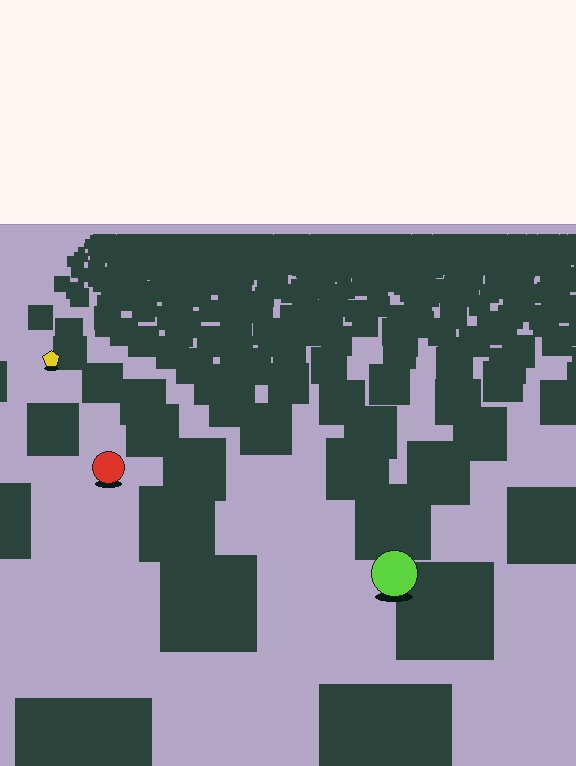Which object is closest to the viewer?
The lime circle is closest. The texture marks near it are larger and more spread out.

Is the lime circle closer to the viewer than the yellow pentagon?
Yes. The lime circle is closer — you can tell from the texture gradient: the ground texture is coarser near it.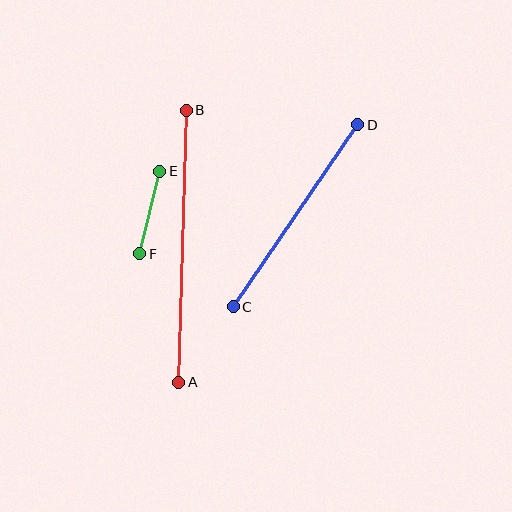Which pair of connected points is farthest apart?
Points A and B are farthest apart.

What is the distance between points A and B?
The distance is approximately 272 pixels.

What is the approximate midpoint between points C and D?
The midpoint is at approximately (295, 216) pixels.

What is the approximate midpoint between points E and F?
The midpoint is at approximately (150, 212) pixels.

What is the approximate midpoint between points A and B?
The midpoint is at approximately (182, 246) pixels.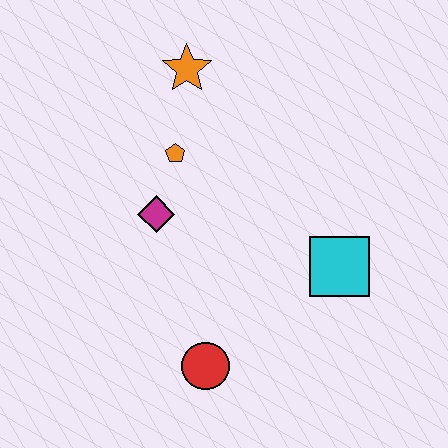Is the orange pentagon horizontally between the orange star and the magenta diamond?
Yes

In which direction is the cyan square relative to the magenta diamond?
The cyan square is to the right of the magenta diamond.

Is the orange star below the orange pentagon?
No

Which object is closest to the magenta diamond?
The orange pentagon is closest to the magenta diamond.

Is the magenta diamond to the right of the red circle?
No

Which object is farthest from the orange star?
The red circle is farthest from the orange star.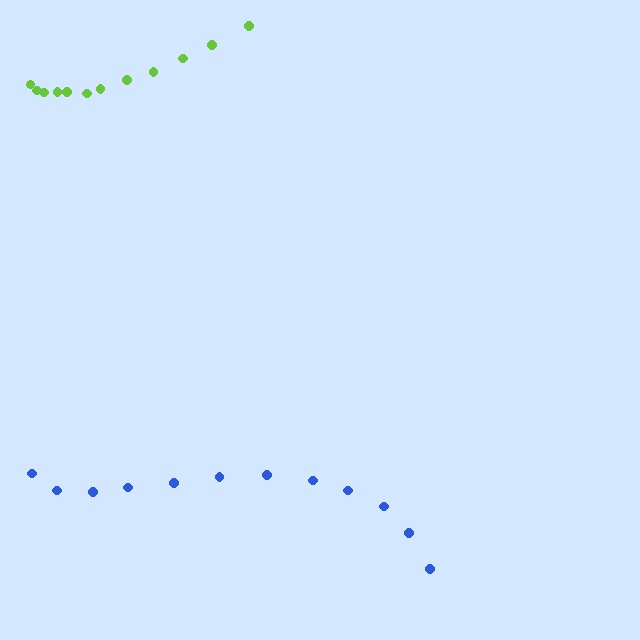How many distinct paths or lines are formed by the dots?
There are 2 distinct paths.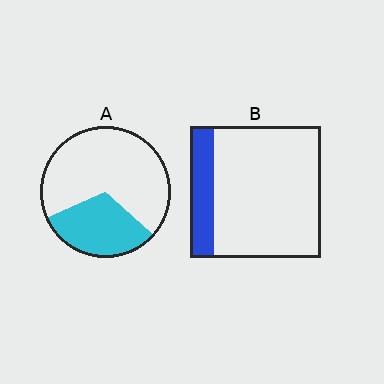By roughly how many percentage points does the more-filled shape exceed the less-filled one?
By roughly 15 percentage points (A over B).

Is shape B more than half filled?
No.